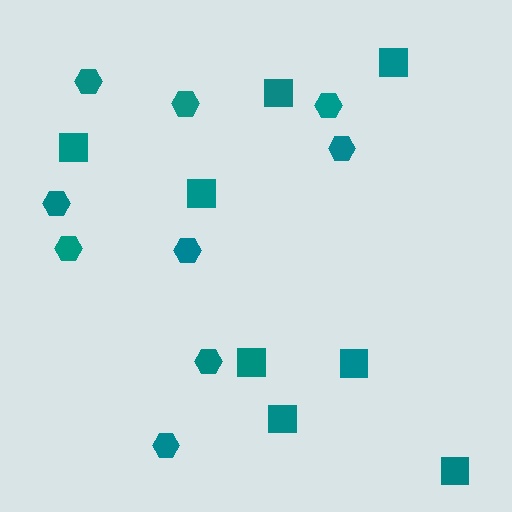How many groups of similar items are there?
There are 2 groups: one group of hexagons (9) and one group of squares (8).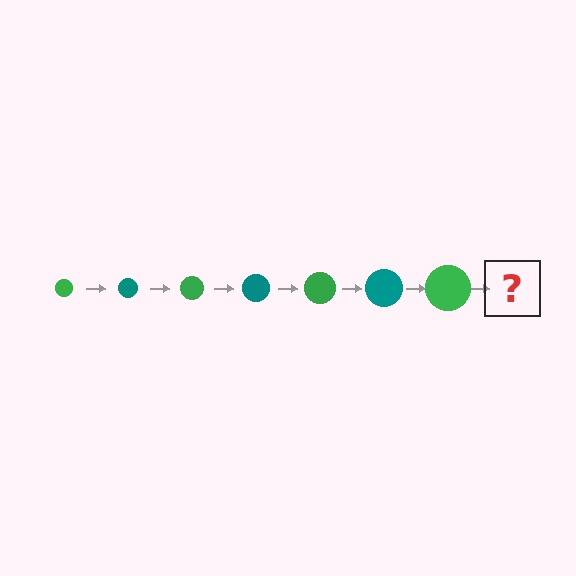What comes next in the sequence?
The next element should be a teal circle, larger than the previous one.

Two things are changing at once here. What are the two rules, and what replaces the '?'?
The two rules are that the circle grows larger each step and the color cycles through green and teal. The '?' should be a teal circle, larger than the previous one.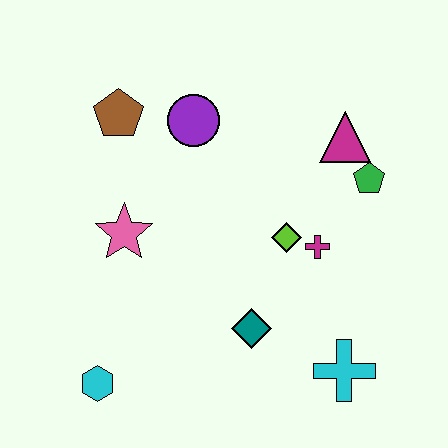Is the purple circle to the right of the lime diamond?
No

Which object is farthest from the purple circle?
The cyan cross is farthest from the purple circle.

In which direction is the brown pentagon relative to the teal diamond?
The brown pentagon is above the teal diamond.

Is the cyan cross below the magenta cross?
Yes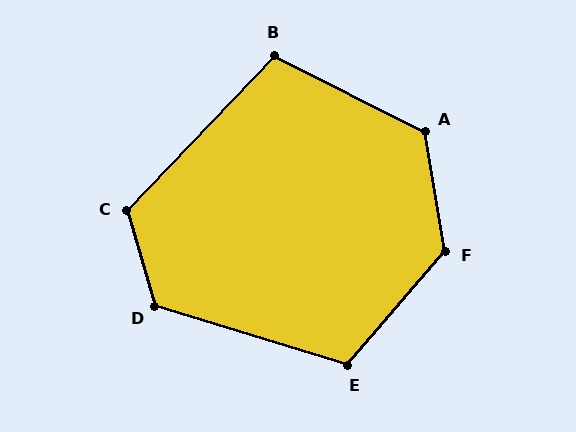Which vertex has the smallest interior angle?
B, at approximately 107 degrees.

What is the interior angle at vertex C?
Approximately 120 degrees (obtuse).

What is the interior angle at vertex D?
Approximately 123 degrees (obtuse).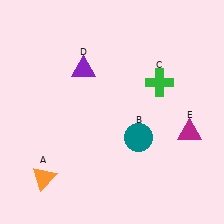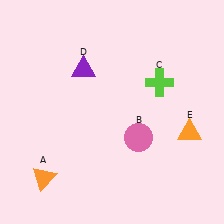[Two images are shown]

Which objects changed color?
B changed from teal to pink. C changed from green to lime. E changed from magenta to orange.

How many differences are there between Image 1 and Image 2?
There are 3 differences between the two images.